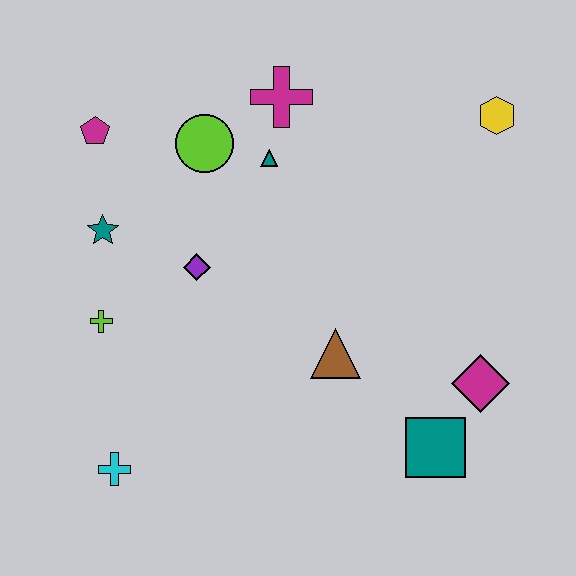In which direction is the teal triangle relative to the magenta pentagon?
The teal triangle is to the right of the magenta pentagon.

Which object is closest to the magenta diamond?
The teal square is closest to the magenta diamond.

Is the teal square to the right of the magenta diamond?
No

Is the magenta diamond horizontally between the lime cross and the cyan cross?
No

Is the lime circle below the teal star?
No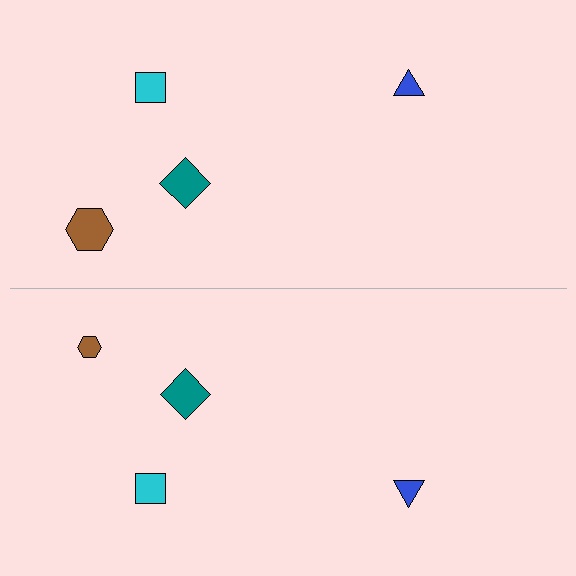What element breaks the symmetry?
The brown hexagon on the bottom side has a different size than its mirror counterpart.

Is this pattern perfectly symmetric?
No, the pattern is not perfectly symmetric. The brown hexagon on the bottom side has a different size than its mirror counterpart.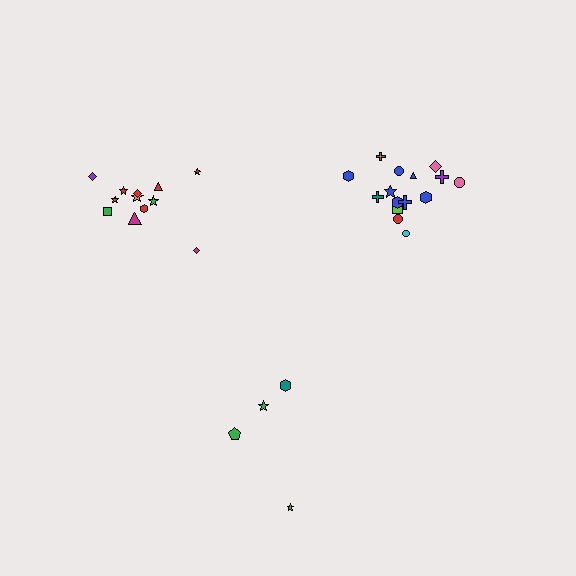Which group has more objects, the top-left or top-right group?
The top-right group.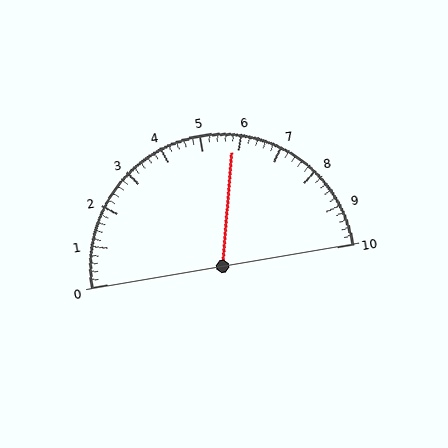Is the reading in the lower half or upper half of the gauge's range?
The reading is in the upper half of the range (0 to 10).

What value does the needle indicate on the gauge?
The needle indicates approximately 5.8.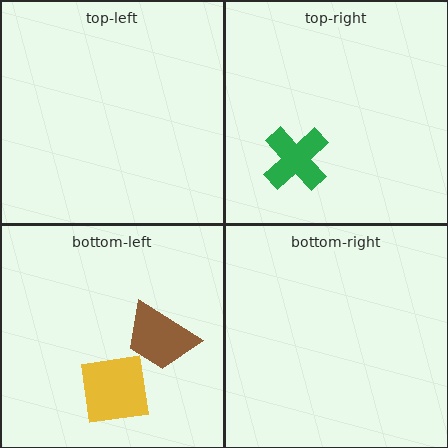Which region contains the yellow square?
The bottom-left region.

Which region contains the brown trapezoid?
The bottom-left region.